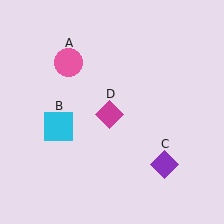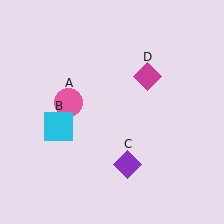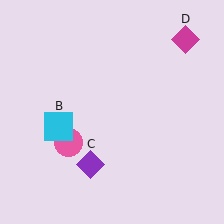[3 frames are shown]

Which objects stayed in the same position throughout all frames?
Cyan square (object B) remained stationary.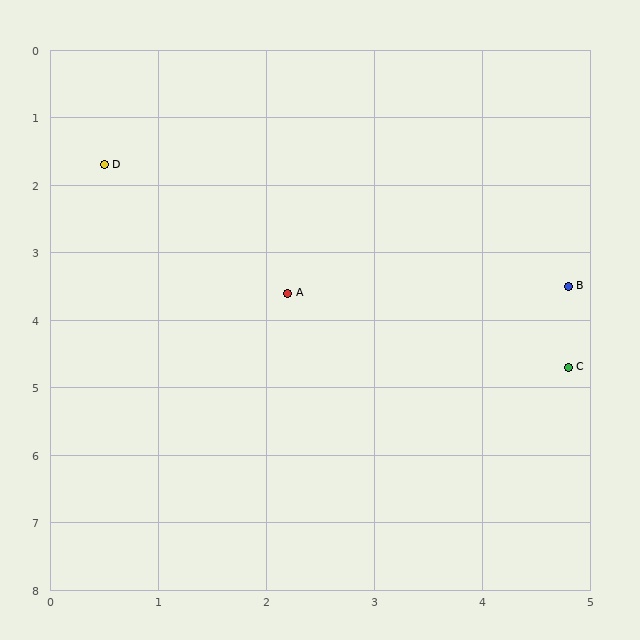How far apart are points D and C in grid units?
Points D and C are about 5.2 grid units apart.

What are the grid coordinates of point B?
Point B is at approximately (4.8, 3.5).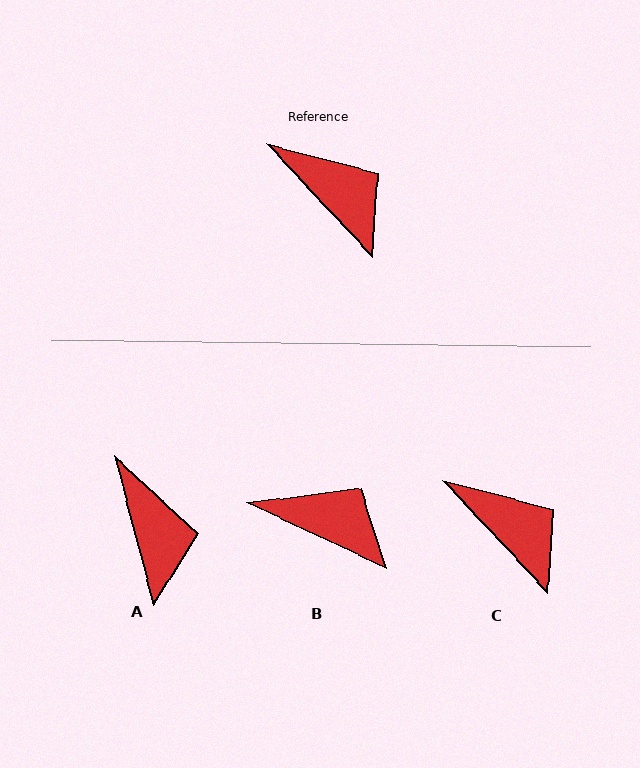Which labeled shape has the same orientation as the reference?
C.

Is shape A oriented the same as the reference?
No, it is off by about 28 degrees.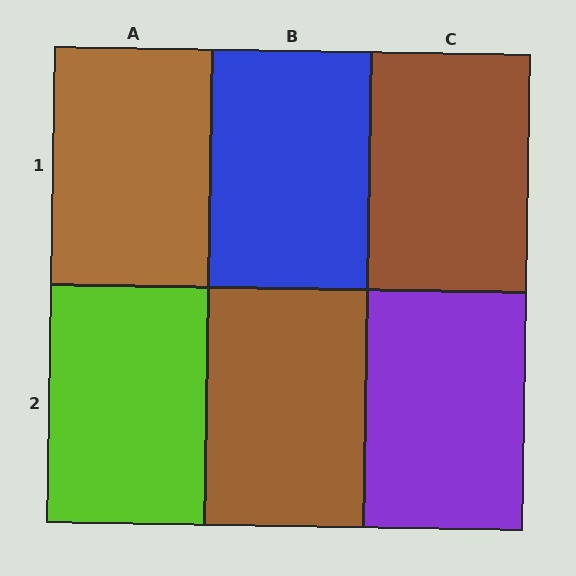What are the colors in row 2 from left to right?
Lime, brown, purple.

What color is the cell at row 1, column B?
Blue.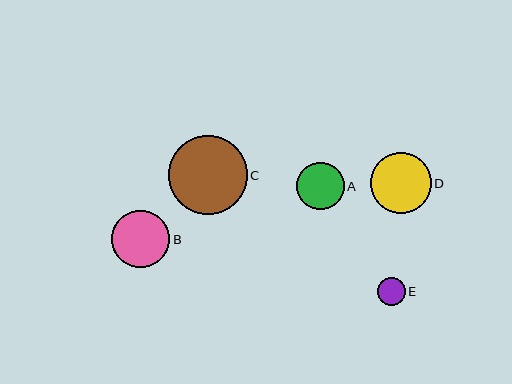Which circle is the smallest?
Circle E is the smallest with a size of approximately 28 pixels.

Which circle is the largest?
Circle C is the largest with a size of approximately 79 pixels.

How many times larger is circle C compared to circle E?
Circle C is approximately 2.8 times the size of circle E.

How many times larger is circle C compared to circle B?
Circle C is approximately 1.4 times the size of circle B.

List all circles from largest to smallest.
From largest to smallest: C, D, B, A, E.